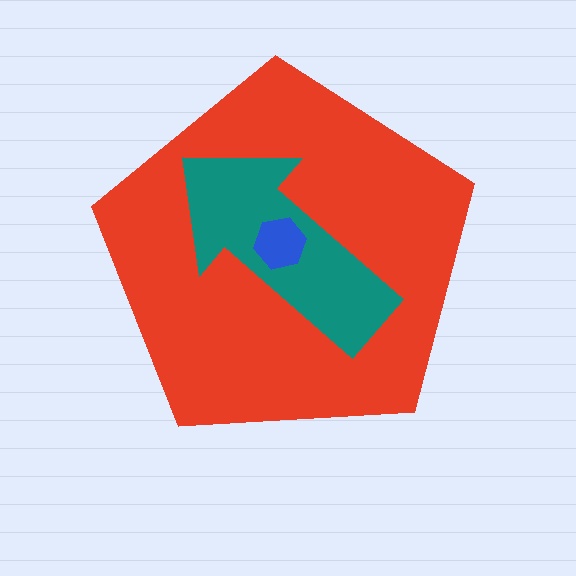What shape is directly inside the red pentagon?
The teal arrow.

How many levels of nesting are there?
3.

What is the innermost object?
The blue hexagon.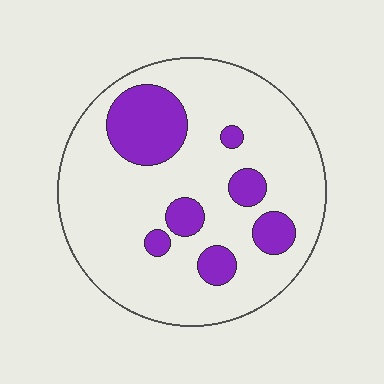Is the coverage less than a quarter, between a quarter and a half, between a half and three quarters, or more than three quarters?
Less than a quarter.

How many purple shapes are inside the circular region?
7.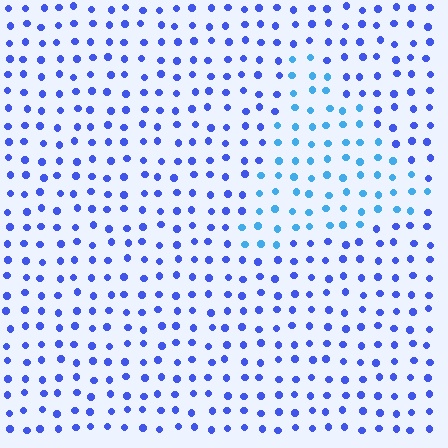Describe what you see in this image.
The image is filled with small blue elements in a uniform arrangement. A triangle-shaped region is visible where the elements are tinted to a slightly different hue, forming a subtle color boundary.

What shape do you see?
I see a triangle.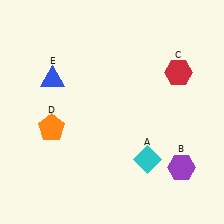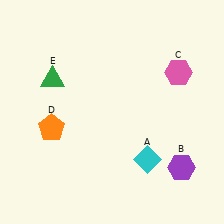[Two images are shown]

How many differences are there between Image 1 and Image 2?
There are 2 differences between the two images.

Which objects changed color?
C changed from red to pink. E changed from blue to green.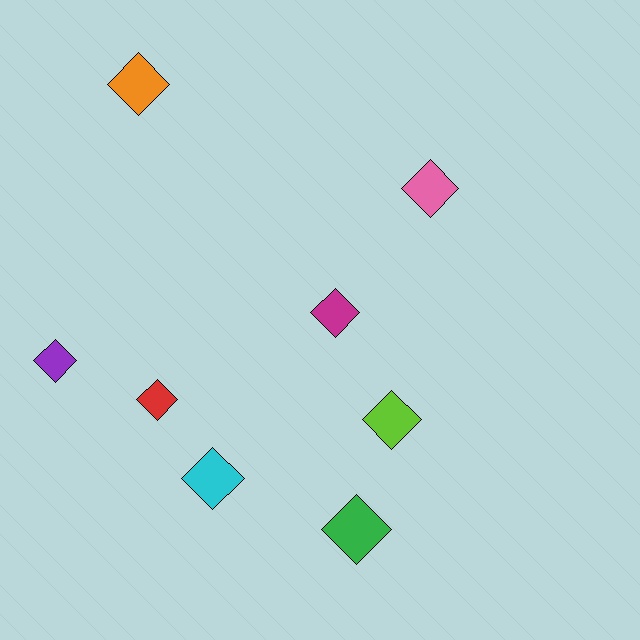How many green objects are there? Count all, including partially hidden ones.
There is 1 green object.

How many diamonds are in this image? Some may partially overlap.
There are 8 diamonds.